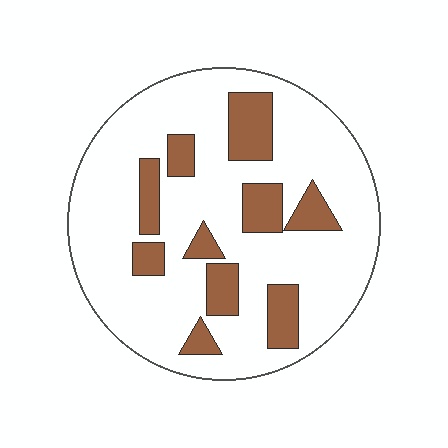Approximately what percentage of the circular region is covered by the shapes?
Approximately 20%.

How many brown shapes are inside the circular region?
10.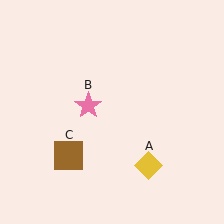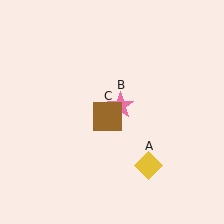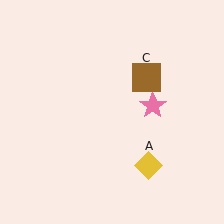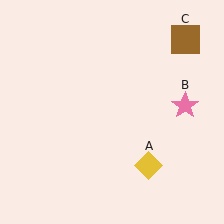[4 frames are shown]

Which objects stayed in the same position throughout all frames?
Yellow diamond (object A) remained stationary.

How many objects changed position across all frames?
2 objects changed position: pink star (object B), brown square (object C).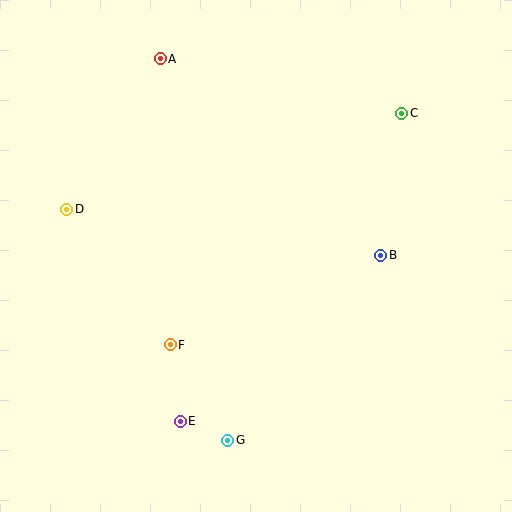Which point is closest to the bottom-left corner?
Point E is closest to the bottom-left corner.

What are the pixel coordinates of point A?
Point A is at (160, 59).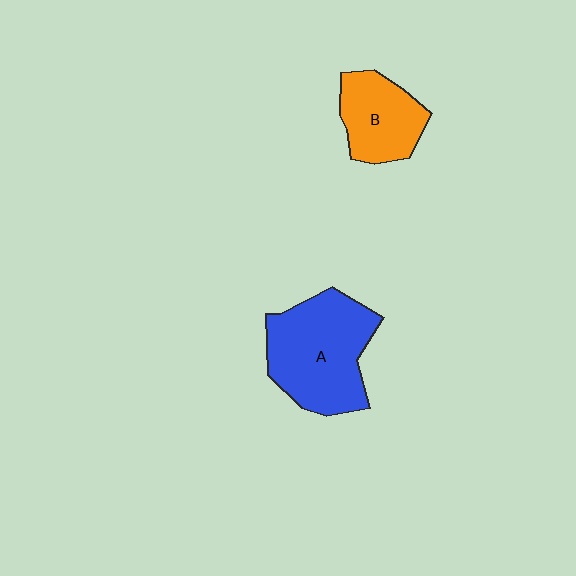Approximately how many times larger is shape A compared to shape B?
Approximately 1.6 times.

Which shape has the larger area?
Shape A (blue).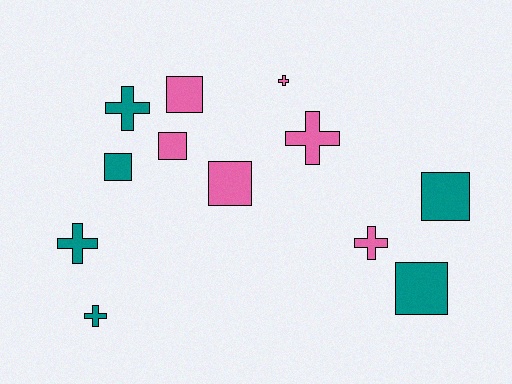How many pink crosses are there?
There are 3 pink crosses.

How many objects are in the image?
There are 12 objects.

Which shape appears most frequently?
Cross, with 6 objects.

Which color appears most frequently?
Teal, with 6 objects.